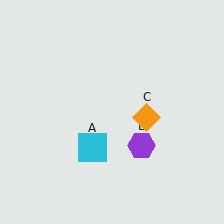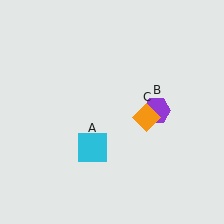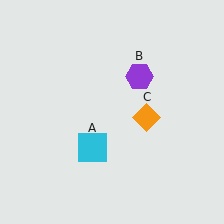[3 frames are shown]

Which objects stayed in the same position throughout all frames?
Cyan square (object A) and orange diamond (object C) remained stationary.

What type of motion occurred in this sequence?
The purple hexagon (object B) rotated counterclockwise around the center of the scene.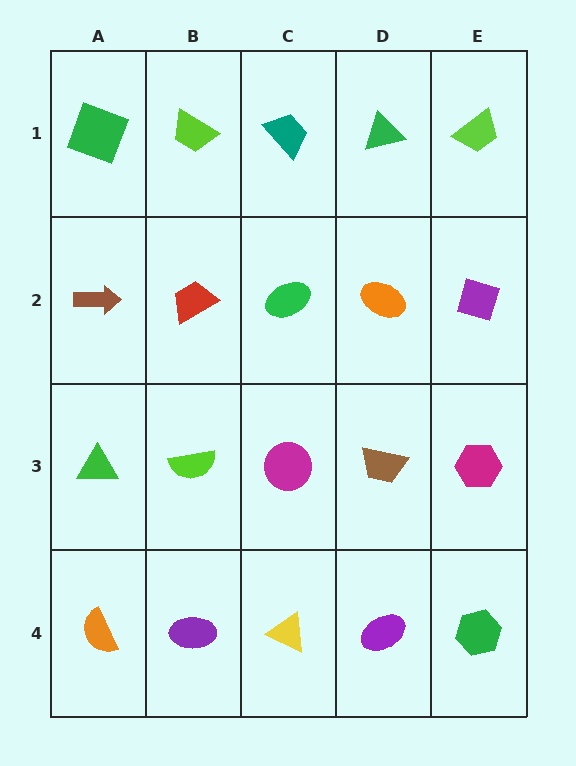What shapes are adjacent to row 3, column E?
A purple diamond (row 2, column E), a green hexagon (row 4, column E), a brown trapezoid (row 3, column D).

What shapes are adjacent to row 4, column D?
A brown trapezoid (row 3, column D), a yellow triangle (row 4, column C), a green hexagon (row 4, column E).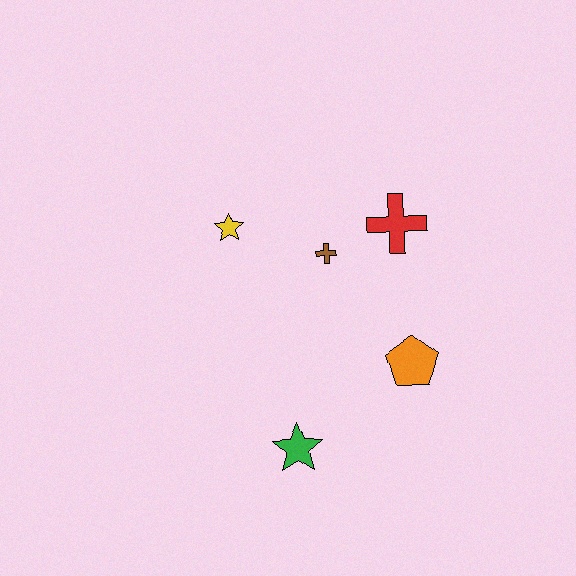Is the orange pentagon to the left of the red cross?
No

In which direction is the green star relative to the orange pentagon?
The green star is to the left of the orange pentagon.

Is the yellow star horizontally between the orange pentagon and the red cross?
No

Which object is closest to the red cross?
The brown cross is closest to the red cross.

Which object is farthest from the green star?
The red cross is farthest from the green star.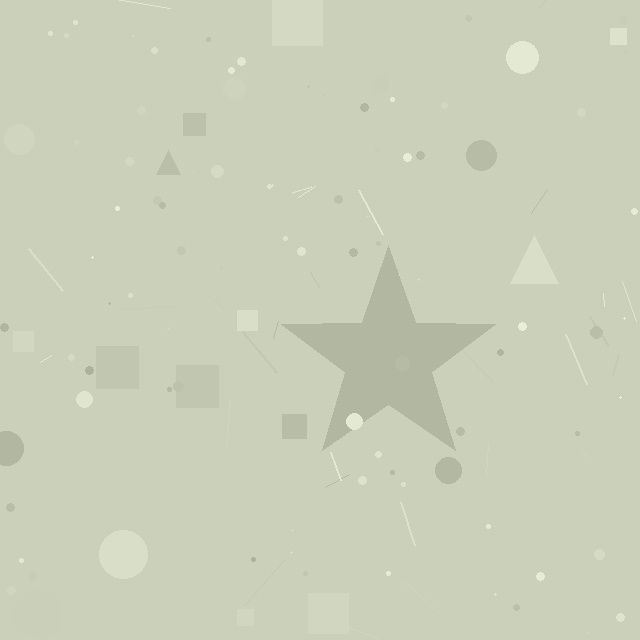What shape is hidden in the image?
A star is hidden in the image.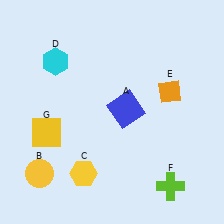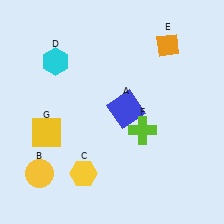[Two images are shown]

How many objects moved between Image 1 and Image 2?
2 objects moved between the two images.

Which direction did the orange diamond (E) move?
The orange diamond (E) moved up.